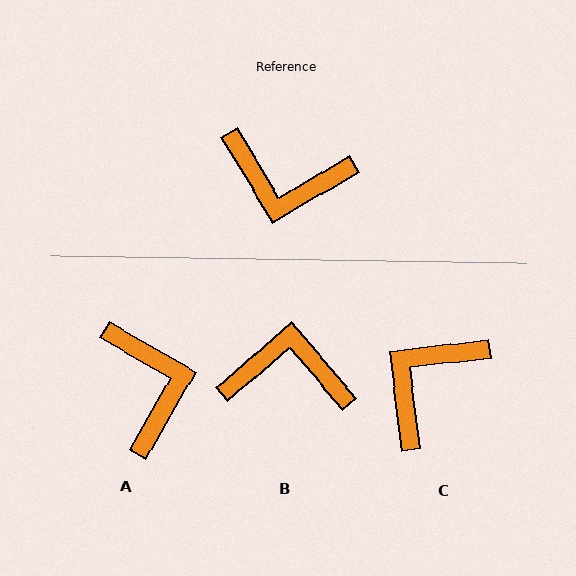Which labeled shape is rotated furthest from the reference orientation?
B, about 170 degrees away.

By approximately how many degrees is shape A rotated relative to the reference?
Approximately 119 degrees counter-clockwise.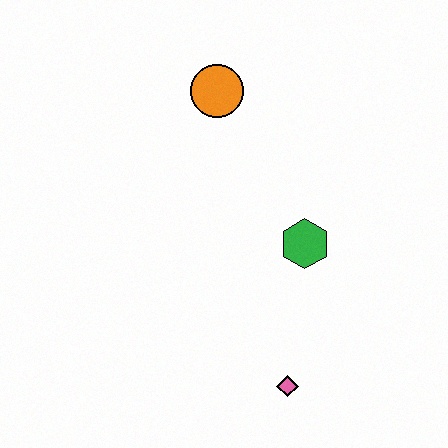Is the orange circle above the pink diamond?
Yes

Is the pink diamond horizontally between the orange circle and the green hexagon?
Yes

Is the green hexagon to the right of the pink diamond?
Yes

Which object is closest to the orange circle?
The green hexagon is closest to the orange circle.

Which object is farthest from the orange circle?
The pink diamond is farthest from the orange circle.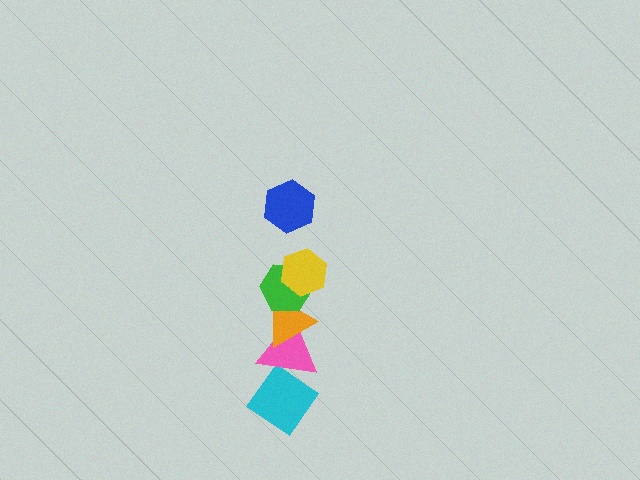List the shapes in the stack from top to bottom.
From top to bottom: the blue hexagon, the yellow hexagon, the green hexagon, the orange triangle, the pink triangle, the cyan diamond.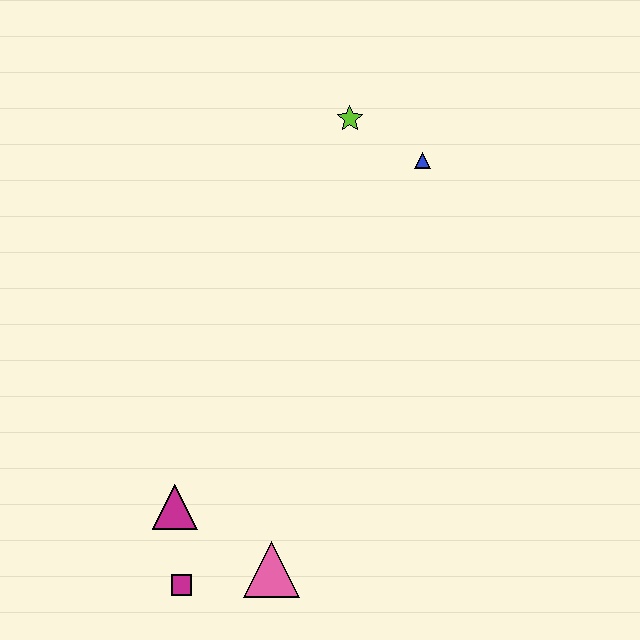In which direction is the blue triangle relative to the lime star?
The blue triangle is to the right of the lime star.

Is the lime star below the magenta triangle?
No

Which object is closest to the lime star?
The blue triangle is closest to the lime star.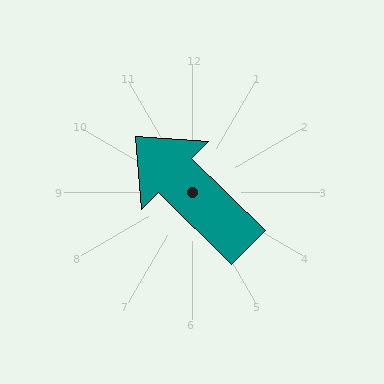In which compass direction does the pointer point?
Northwest.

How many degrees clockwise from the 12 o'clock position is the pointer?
Approximately 314 degrees.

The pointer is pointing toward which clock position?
Roughly 10 o'clock.